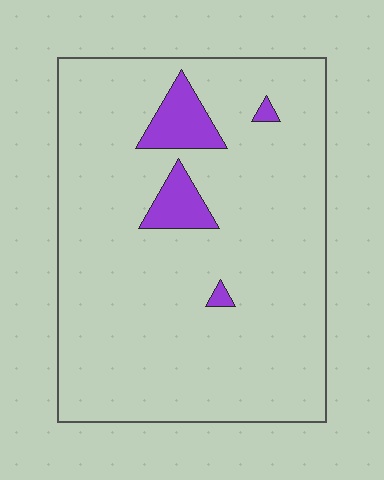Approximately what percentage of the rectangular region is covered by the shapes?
Approximately 10%.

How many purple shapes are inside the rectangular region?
4.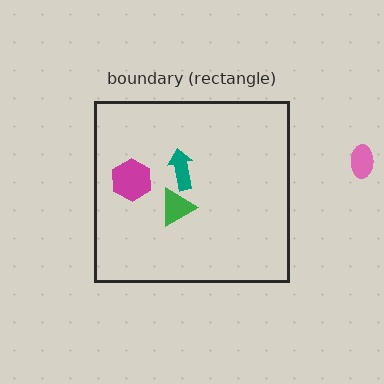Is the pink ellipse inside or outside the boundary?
Outside.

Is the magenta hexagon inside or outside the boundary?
Inside.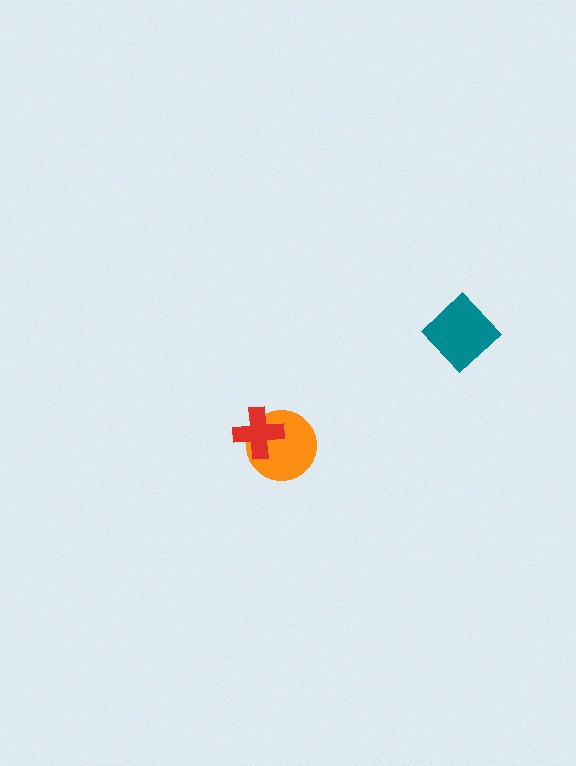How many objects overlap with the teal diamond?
0 objects overlap with the teal diamond.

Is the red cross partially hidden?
No, no other shape covers it.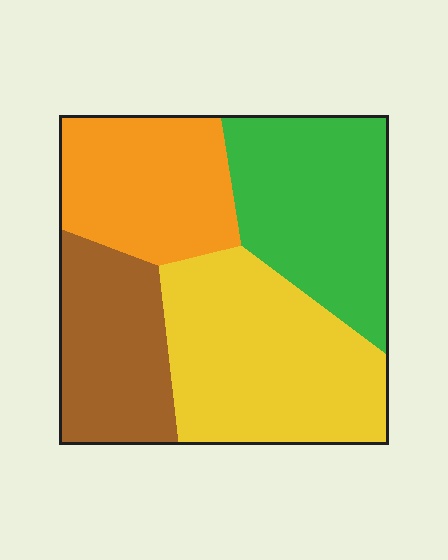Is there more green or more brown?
Green.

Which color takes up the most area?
Yellow, at roughly 30%.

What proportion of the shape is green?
Green takes up between a quarter and a half of the shape.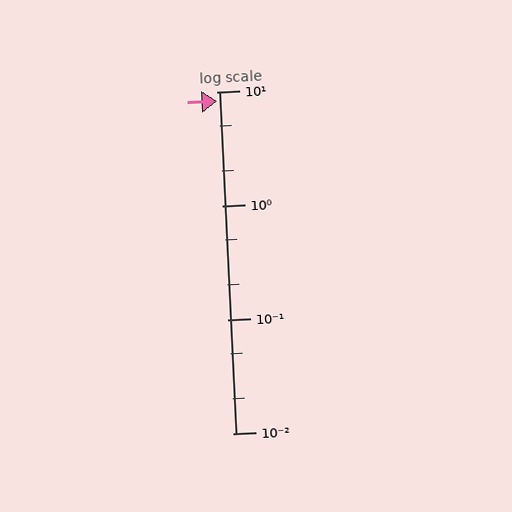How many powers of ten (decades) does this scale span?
The scale spans 3 decades, from 0.01 to 10.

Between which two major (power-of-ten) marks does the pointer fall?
The pointer is between 1 and 10.